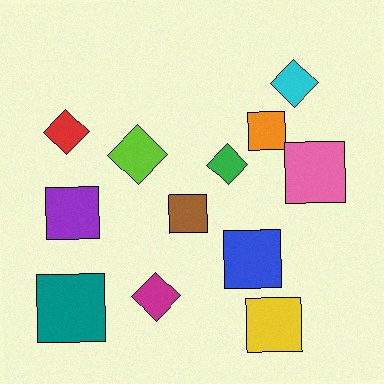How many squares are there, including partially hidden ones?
There are 7 squares.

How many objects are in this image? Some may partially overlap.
There are 12 objects.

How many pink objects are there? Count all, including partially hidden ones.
There is 1 pink object.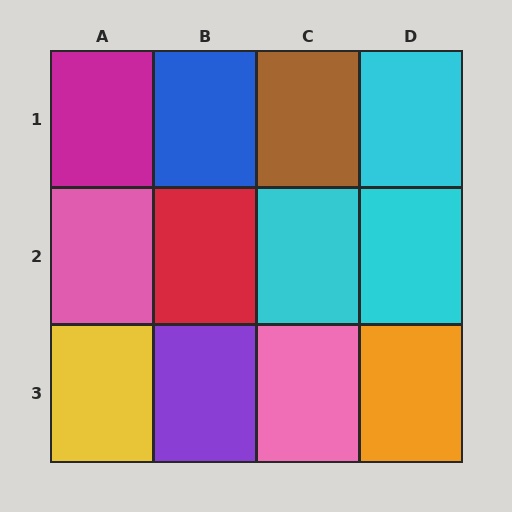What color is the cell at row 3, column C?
Pink.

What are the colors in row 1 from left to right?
Magenta, blue, brown, cyan.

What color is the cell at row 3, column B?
Purple.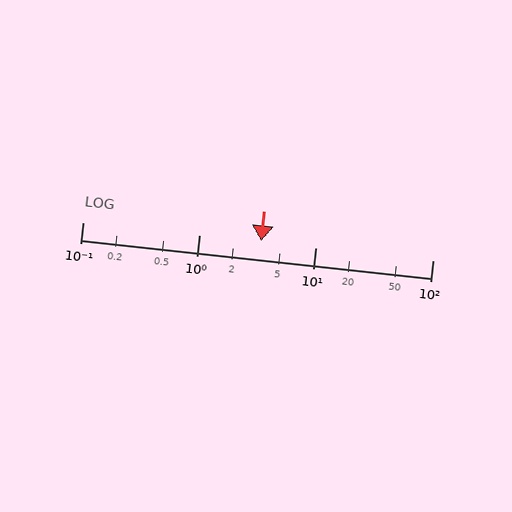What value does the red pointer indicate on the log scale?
The pointer indicates approximately 3.4.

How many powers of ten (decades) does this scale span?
The scale spans 3 decades, from 0.1 to 100.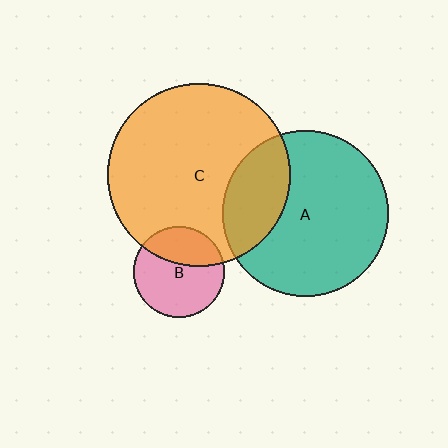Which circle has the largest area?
Circle C (orange).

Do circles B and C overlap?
Yes.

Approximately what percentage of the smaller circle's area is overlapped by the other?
Approximately 35%.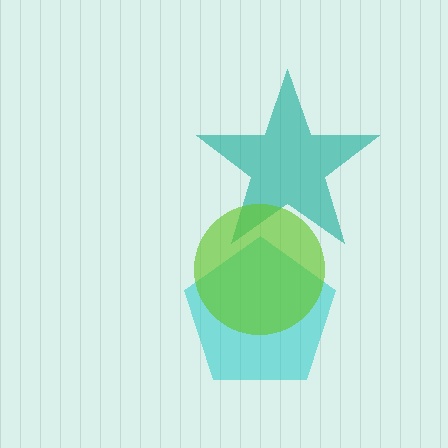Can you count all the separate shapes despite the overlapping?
Yes, there are 3 separate shapes.